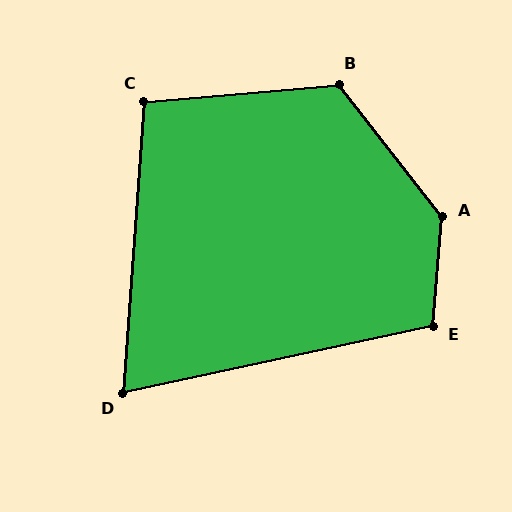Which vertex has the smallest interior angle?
D, at approximately 74 degrees.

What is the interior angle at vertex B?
Approximately 123 degrees (obtuse).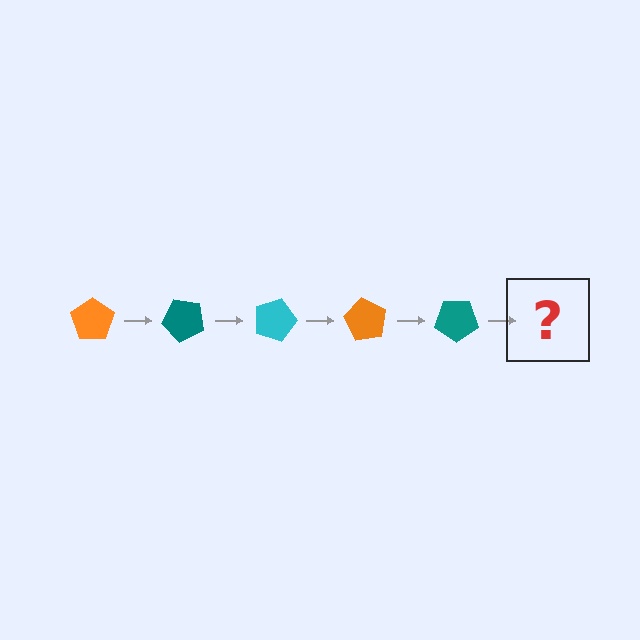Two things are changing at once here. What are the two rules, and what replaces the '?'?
The two rules are that it rotates 45 degrees each step and the color cycles through orange, teal, and cyan. The '?' should be a cyan pentagon, rotated 225 degrees from the start.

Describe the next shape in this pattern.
It should be a cyan pentagon, rotated 225 degrees from the start.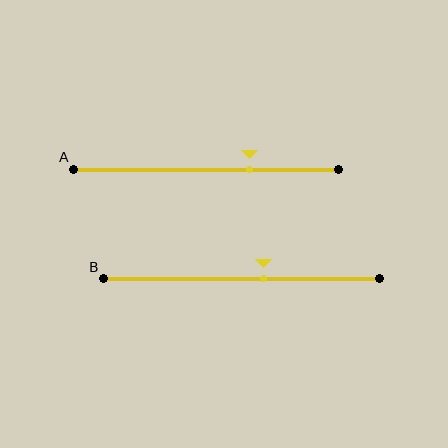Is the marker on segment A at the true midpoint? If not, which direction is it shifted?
No, the marker on segment A is shifted to the right by about 16% of the segment length.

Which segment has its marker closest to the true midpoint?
Segment B has its marker closest to the true midpoint.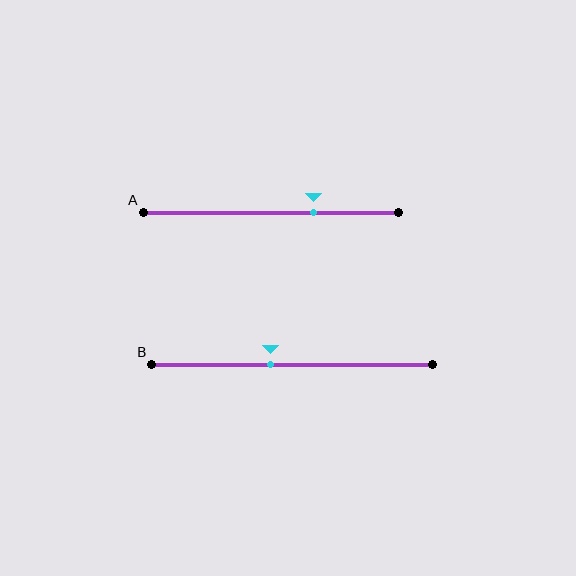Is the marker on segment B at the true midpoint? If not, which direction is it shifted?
No, the marker on segment B is shifted to the left by about 8% of the segment length.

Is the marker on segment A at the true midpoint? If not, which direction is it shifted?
No, the marker on segment A is shifted to the right by about 17% of the segment length.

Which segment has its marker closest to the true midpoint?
Segment B has its marker closest to the true midpoint.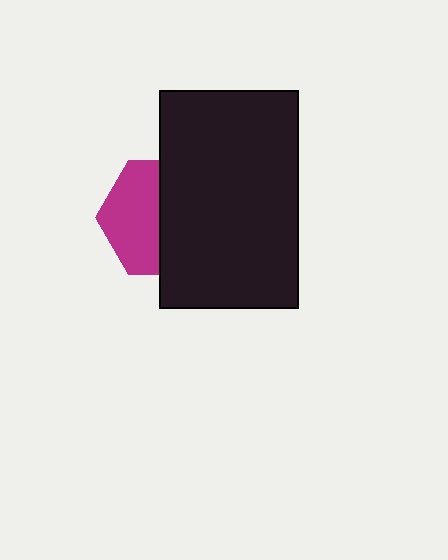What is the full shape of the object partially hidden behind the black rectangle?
The partially hidden object is a magenta hexagon.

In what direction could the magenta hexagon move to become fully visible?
The magenta hexagon could move left. That would shift it out from behind the black rectangle entirely.